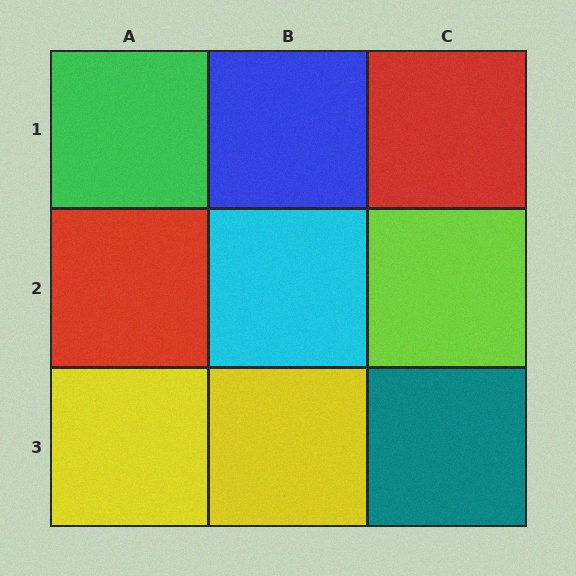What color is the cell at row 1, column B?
Blue.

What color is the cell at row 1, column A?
Green.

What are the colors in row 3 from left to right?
Yellow, yellow, teal.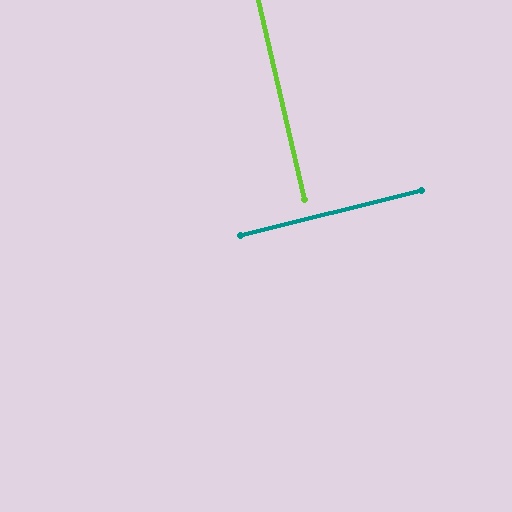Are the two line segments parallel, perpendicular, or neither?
Perpendicular — they meet at approximately 89°.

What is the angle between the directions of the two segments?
Approximately 89 degrees.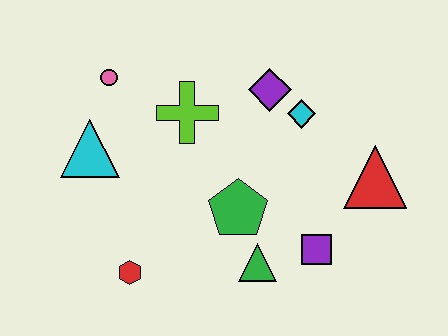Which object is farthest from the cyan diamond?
The red hexagon is farthest from the cyan diamond.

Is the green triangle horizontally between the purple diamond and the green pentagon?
Yes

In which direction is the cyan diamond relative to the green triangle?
The cyan diamond is above the green triangle.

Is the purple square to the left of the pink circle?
No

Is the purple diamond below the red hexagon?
No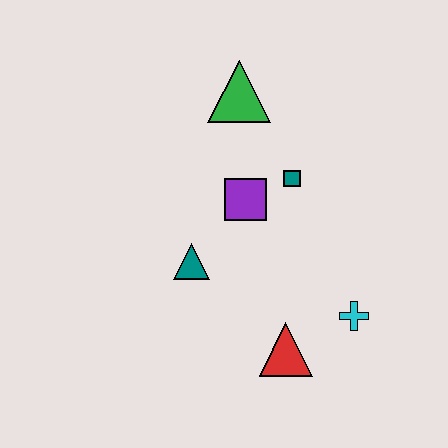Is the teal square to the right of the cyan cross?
No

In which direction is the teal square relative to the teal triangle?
The teal square is to the right of the teal triangle.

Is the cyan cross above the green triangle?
No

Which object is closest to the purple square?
The teal square is closest to the purple square.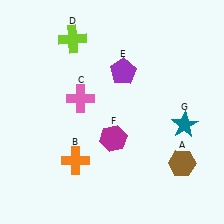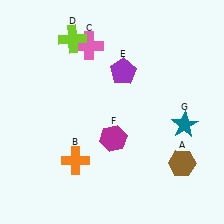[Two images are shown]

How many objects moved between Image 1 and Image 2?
1 object moved between the two images.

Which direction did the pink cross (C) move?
The pink cross (C) moved up.